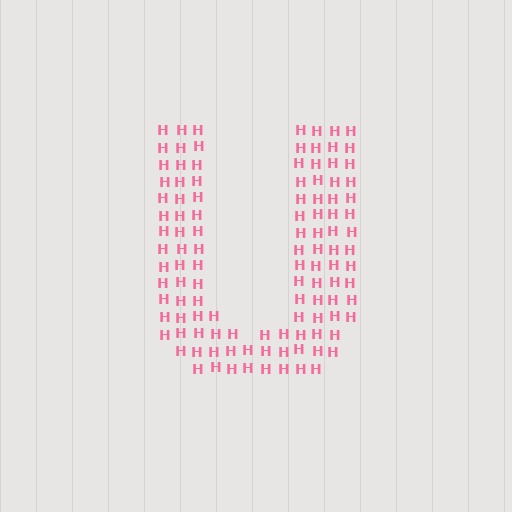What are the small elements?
The small elements are letter H's.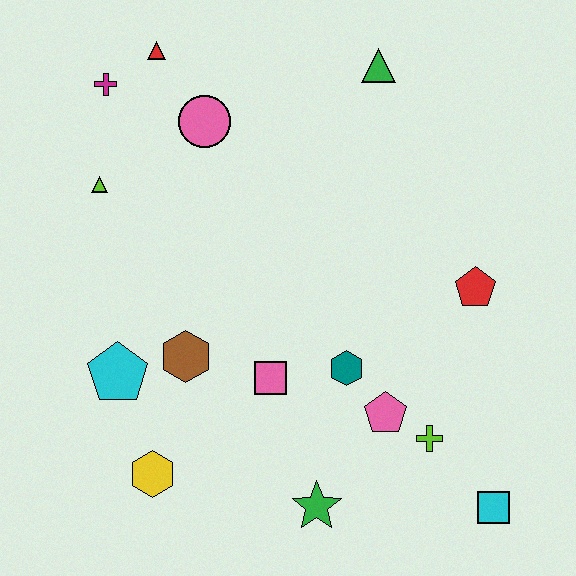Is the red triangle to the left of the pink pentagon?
Yes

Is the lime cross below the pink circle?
Yes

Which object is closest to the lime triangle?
The magenta cross is closest to the lime triangle.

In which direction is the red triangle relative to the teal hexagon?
The red triangle is above the teal hexagon.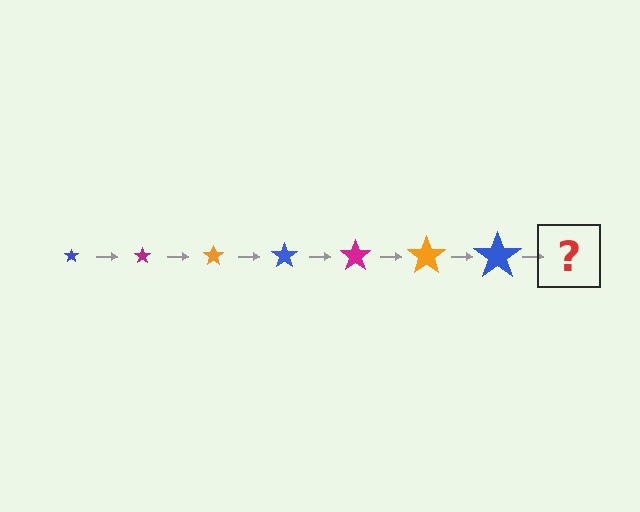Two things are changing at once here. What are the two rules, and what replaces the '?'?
The two rules are that the star grows larger each step and the color cycles through blue, magenta, and orange. The '?' should be a magenta star, larger than the previous one.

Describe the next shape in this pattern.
It should be a magenta star, larger than the previous one.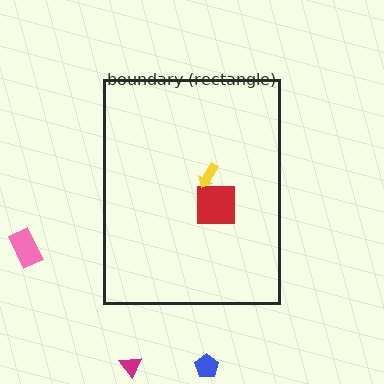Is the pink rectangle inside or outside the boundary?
Outside.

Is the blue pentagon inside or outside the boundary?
Outside.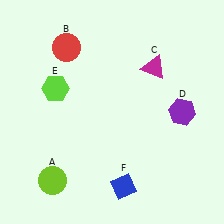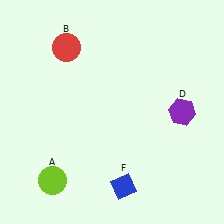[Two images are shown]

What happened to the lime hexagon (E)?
The lime hexagon (E) was removed in Image 2. It was in the top-left area of Image 1.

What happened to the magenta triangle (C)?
The magenta triangle (C) was removed in Image 2. It was in the top-right area of Image 1.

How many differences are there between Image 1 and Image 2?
There are 2 differences between the two images.